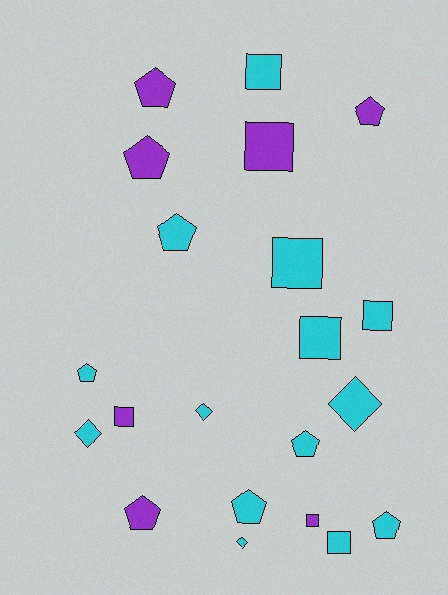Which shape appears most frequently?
Pentagon, with 9 objects.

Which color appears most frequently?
Cyan, with 14 objects.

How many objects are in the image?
There are 21 objects.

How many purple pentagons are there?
There are 4 purple pentagons.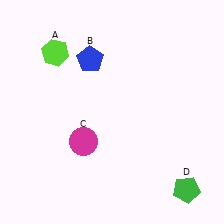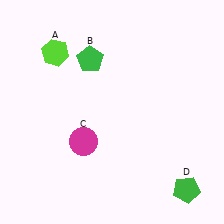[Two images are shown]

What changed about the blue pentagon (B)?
In Image 1, B is blue. In Image 2, it changed to green.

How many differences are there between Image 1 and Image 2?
There is 1 difference between the two images.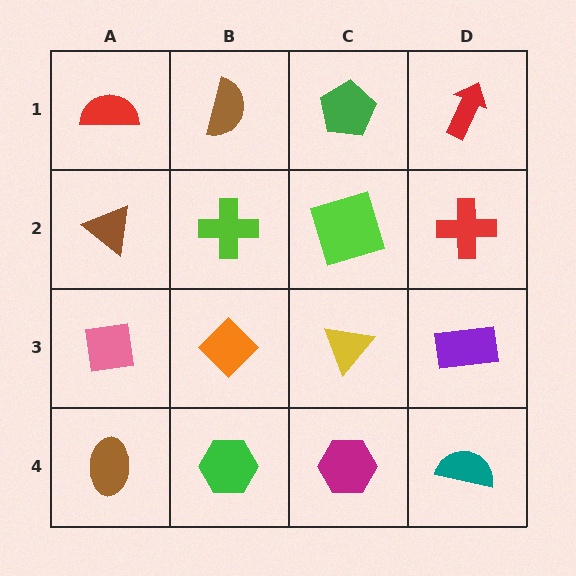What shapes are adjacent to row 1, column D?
A red cross (row 2, column D), a green pentagon (row 1, column C).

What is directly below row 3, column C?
A magenta hexagon.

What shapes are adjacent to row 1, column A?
A brown triangle (row 2, column A), a brown semicircle (row 1, column B).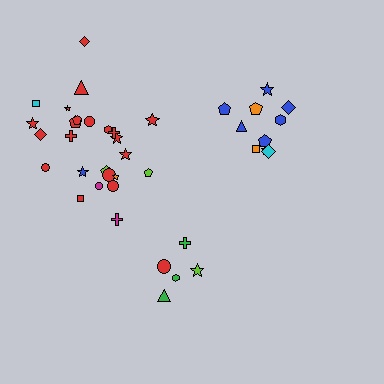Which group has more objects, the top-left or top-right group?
The top-left group.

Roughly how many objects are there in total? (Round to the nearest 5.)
Roughly 40 objects in total.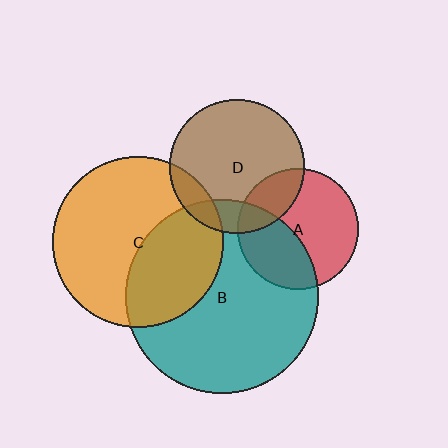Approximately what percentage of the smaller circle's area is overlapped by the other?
Approximately 10%.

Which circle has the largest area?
Circle B (teal).